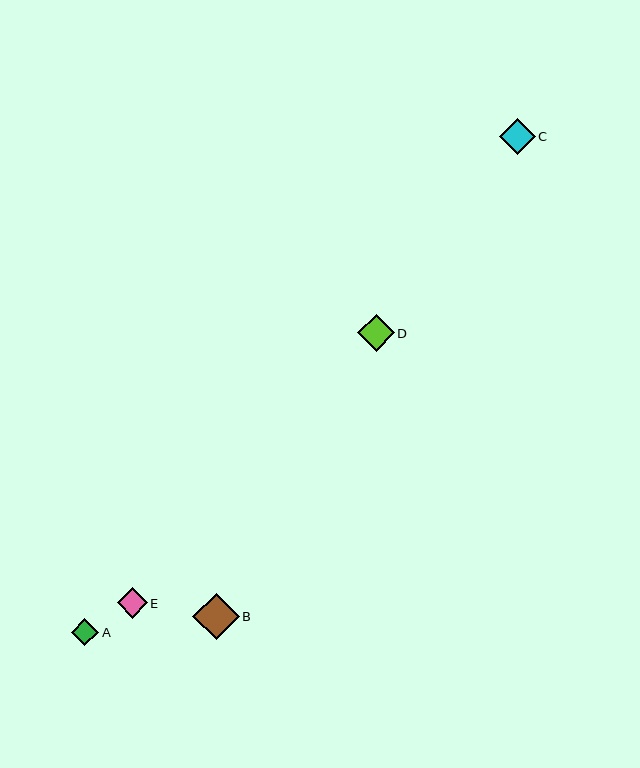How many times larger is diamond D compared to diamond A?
Diamond D is approximately 1.3 times the size of diamond A.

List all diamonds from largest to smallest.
From largest to smallest: B, D, C, E, A.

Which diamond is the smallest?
Diamond A is the smallest with a size of approximately 27 pixels.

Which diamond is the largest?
Diamond B is the largest with a size of approximately 46 pixels.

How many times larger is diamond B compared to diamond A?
Diamond B is approximately 1.7 times the size of diamond A.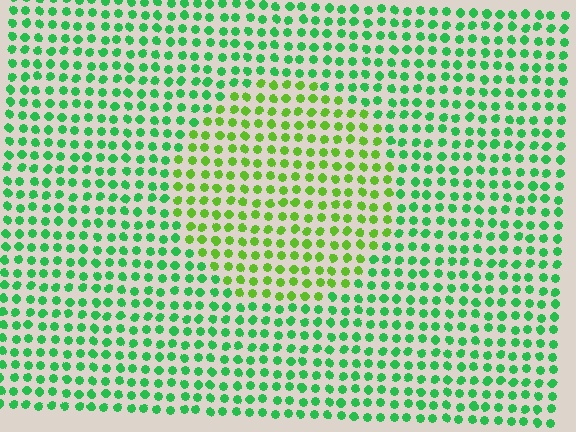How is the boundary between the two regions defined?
The boundary is defined purely by a slight shift in hue (about 37 degrees). Spacing, size, and orientation are identical on both sides.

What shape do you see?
I see a circle.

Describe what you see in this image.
The image is filled with small green elements in a uniform arrangement. A circle-shaped region is visible where the elements are tinted to a slightly different hue, forming a subtle color boundary.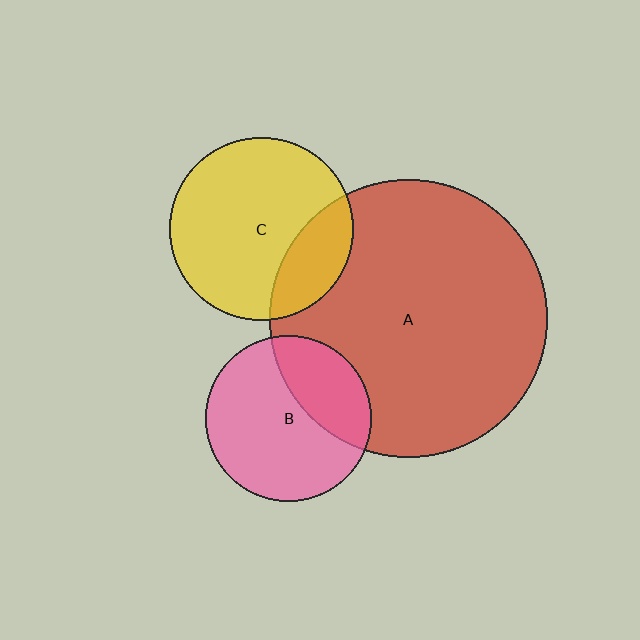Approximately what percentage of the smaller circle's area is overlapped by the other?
Approximately 25%.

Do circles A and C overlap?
Yes.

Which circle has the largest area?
Circle A (red).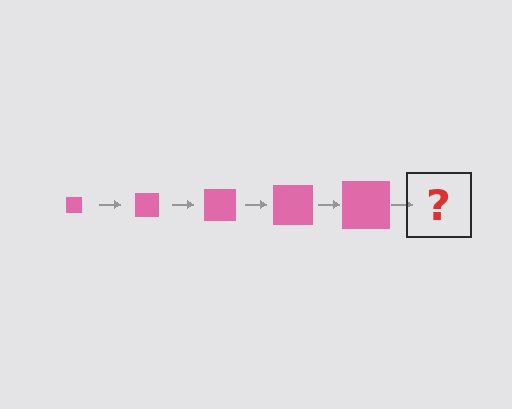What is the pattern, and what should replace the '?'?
The pattern is that the square gets progressively larger each step. The '?' should be a pink square, larger than the previous one.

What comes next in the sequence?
The next element should be a pink square, larger than the previous one.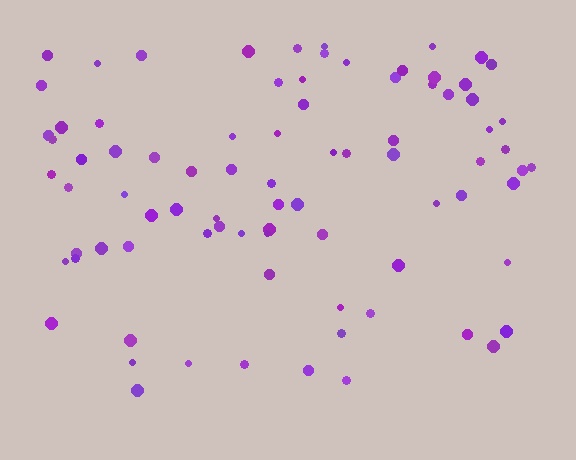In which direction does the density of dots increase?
From bottom to top, with the top side densest.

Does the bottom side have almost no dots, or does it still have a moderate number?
Still a moderate number, just noticeably fewer than the top.